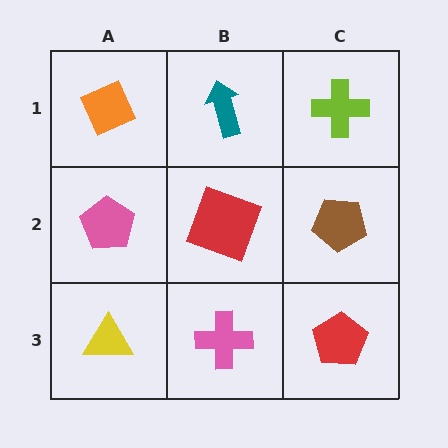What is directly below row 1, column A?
A pink pentagon.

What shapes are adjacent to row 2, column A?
An orange diamond (row 1, column A), a yellow triangle (row 3, column A), a red square (row 2, column B).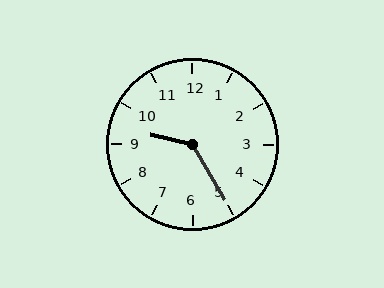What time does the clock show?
9:25.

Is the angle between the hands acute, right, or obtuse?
It is obtuse.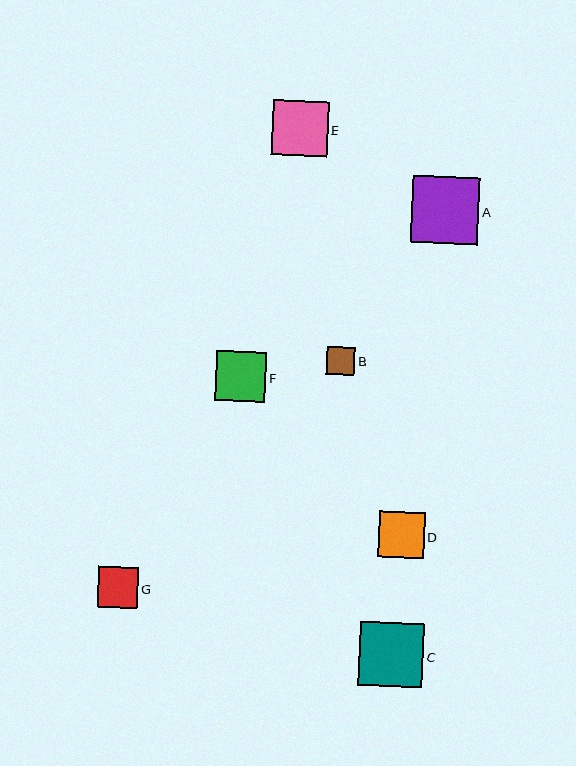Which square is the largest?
Square A is the largest with a size of approximately 67 pixels.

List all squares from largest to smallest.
From largest to smallest: A, C, E, F, D, G, B.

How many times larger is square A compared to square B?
Square A is approximately 2.4 times the size of square B.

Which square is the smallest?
Square B is the smallest with a size of approximately 28 pixels.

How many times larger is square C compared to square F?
Square C is approximately 1.3 times the size of square F.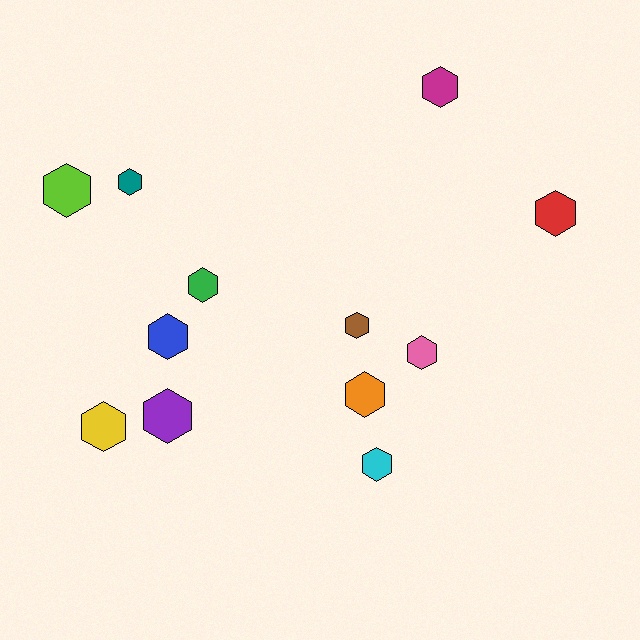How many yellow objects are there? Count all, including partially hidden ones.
There is 1 yellow object.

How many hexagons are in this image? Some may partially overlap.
There are 12 hexagons.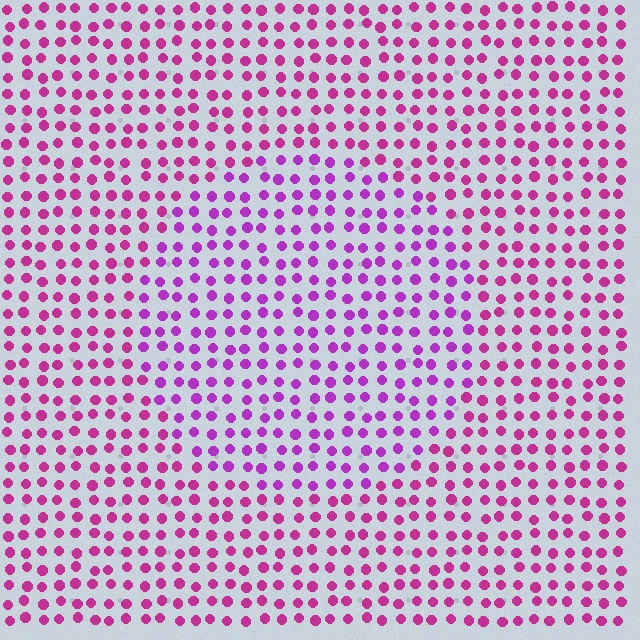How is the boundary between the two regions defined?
The boundary is defined purely by a slight shift in hue (about 26 degrees). Spacing, size, and orientation are identical on both sides.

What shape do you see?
I see a circle.